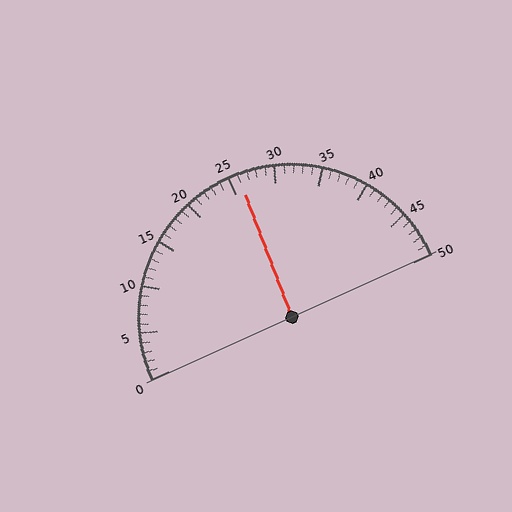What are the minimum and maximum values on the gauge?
The gauge ranges from 0 to 50.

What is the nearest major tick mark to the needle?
The nearest major tick mark is 25.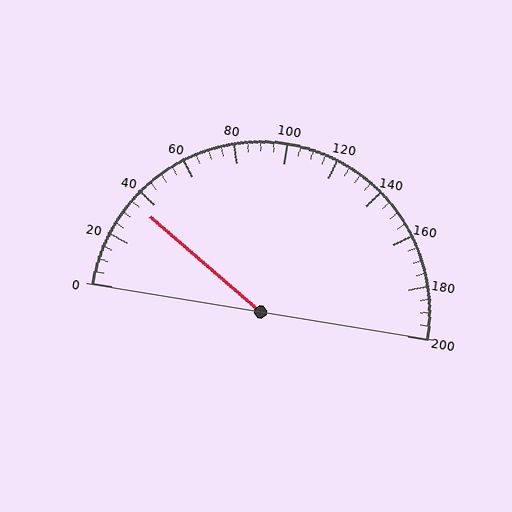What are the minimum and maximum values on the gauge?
The gauge ranges from 0 to 200.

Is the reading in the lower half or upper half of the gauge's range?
The reading is in the lower half of the range (0 to 200).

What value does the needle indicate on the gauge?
The needle indicates approximately 35.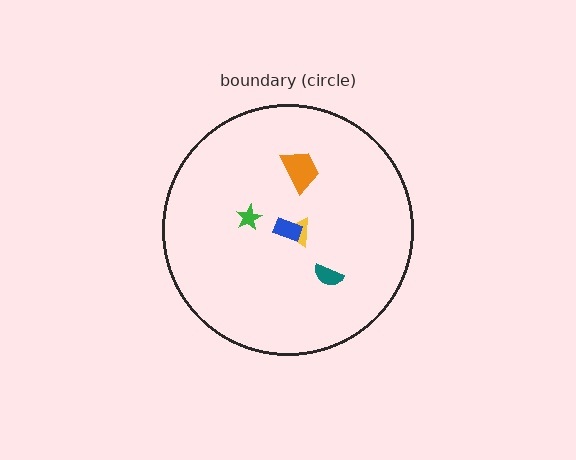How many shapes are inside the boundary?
5 inside, 0 outside.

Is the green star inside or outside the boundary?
Inside.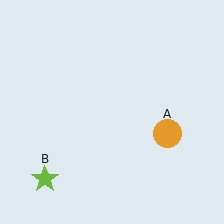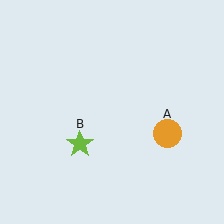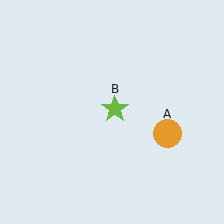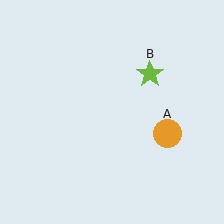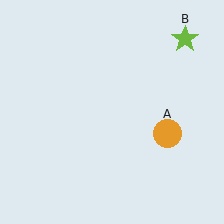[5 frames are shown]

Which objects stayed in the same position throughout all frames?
Orange circle (object A) remained stationary.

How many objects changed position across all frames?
1 object changed position: lime star (object B).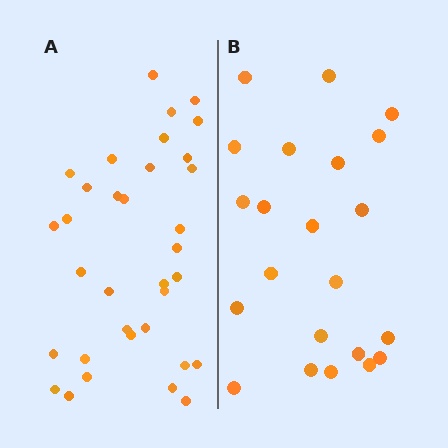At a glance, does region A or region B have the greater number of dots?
Region A (the left region) has more dots.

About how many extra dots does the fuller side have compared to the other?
Region A has roughly 12 or so more dots than region B.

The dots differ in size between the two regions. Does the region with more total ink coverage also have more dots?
No. Region B has more total ink coverage because its dots are larger, but region A actually contains more individual dots. Total area can be misleading — the number of items is what matters here.